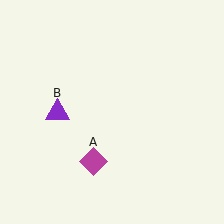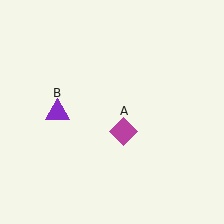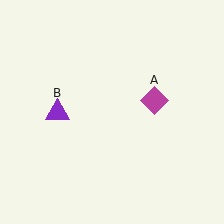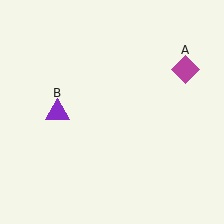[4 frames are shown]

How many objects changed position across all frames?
1 object changed position: magenta diamond (object A).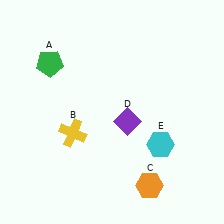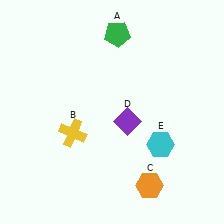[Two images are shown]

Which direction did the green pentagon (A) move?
The green pentagon (A) moved right.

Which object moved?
The green pentagon (A) moved right.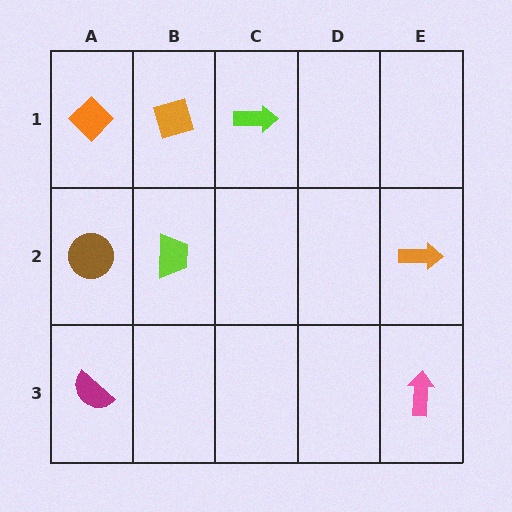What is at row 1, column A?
An orange diamond.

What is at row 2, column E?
An orange arrow.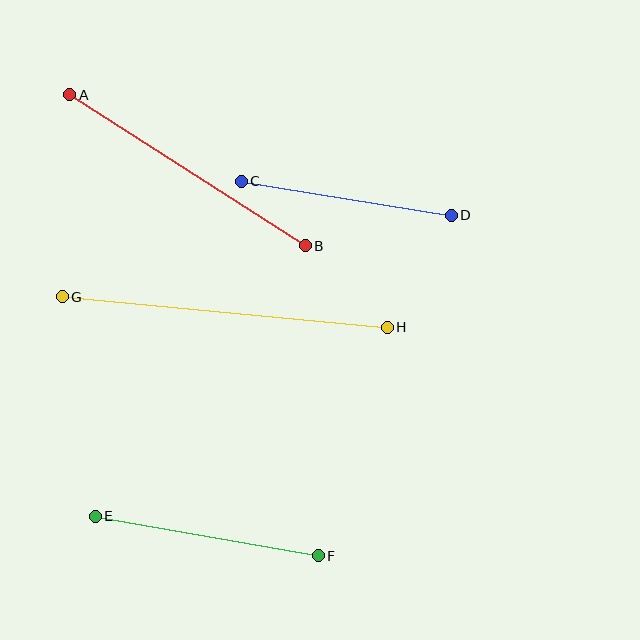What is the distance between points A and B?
The distance is approximately 280 pixels.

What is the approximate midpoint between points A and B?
The midpoint is at approximately (187, 170) pixels.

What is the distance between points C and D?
The distance is approximately 213 pixels.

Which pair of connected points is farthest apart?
Points G and H are farthest apart.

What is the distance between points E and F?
The distance is approximately 227 pixels.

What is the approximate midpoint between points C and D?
The midpoint is at approximately (346, 198) pixels.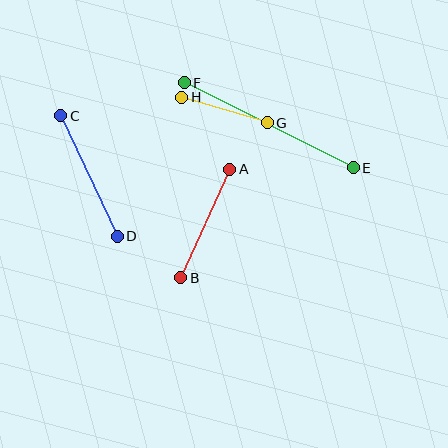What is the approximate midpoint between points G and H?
The midpoint is at approximately (224, 110) pixels.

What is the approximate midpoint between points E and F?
The midpoint is at approximately (269, 125) pixels.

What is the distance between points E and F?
The distance is approximately 189 pixels.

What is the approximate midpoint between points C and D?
The midpoint is at approximately (89, 176) pixels.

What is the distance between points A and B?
The distance is approximately 119 pixels.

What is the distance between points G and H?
The distance is approximately 89 pixels.